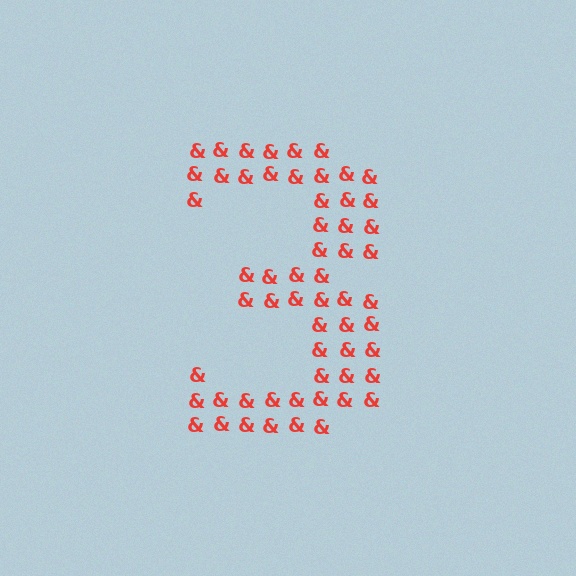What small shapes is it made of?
It is made of small ampersands.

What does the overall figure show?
The overall figure shows the digit 3.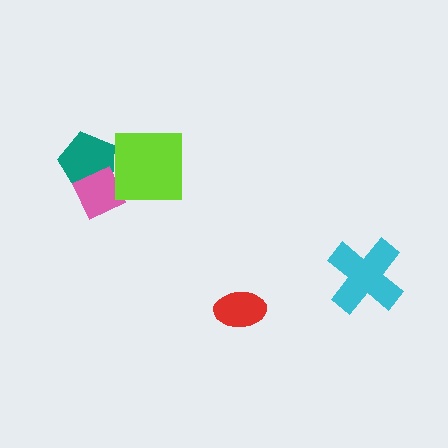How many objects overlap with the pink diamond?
1 object overlaps with the pink diamond.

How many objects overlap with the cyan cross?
0 objects overlap with the cyan cross.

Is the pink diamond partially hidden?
No, no other shape covers it.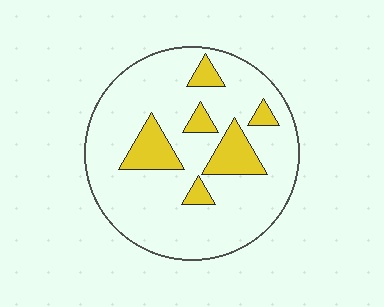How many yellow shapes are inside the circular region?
6.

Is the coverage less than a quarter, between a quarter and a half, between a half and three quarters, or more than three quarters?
Less than a quarter.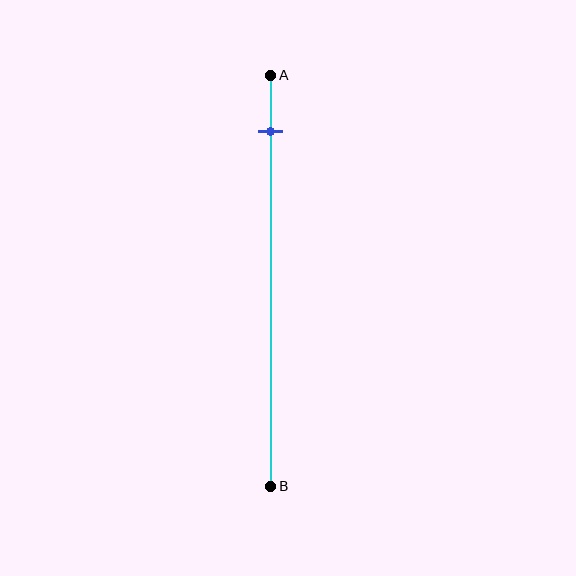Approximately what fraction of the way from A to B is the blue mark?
The blue mark is approximately 15% of the way from A to B.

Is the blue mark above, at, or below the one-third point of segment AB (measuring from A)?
The blue mark is above the one-third point of segment AB.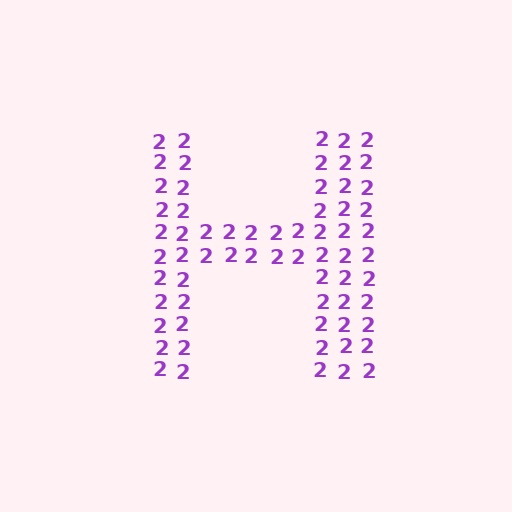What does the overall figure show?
The overall figure shows the letter H.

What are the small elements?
The small elements are digit 2's.